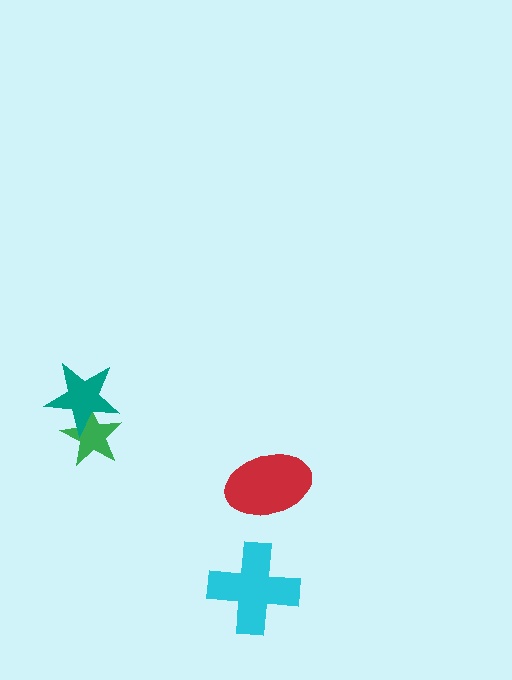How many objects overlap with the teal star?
1 object overlaps with the teal star.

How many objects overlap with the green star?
1 object overlaps with the green star.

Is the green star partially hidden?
Yes, it is partially covered by another shape.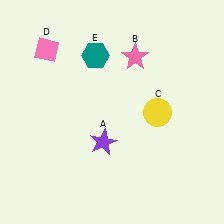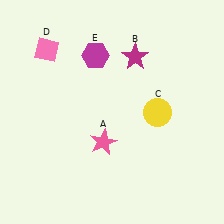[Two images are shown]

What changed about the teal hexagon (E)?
In Image 1, E is teal. In Image 2, it changed to magenta.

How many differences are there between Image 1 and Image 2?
There are 3 differences between the two images.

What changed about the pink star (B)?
In Image 1, B is pink. In Image 2, it changed to magenta.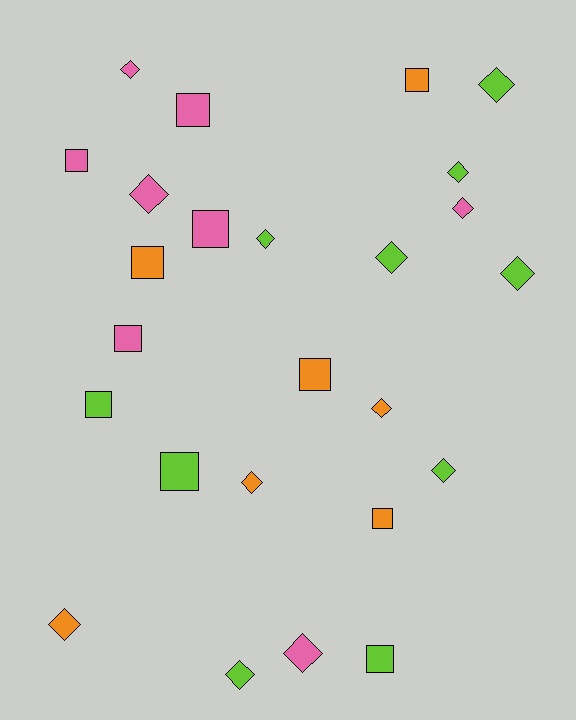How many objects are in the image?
There are 25 objects.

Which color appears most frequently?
Lime, with 10 objects.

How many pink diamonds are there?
There are 4 pink diamonds.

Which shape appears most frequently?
Diamond, with 14 objects.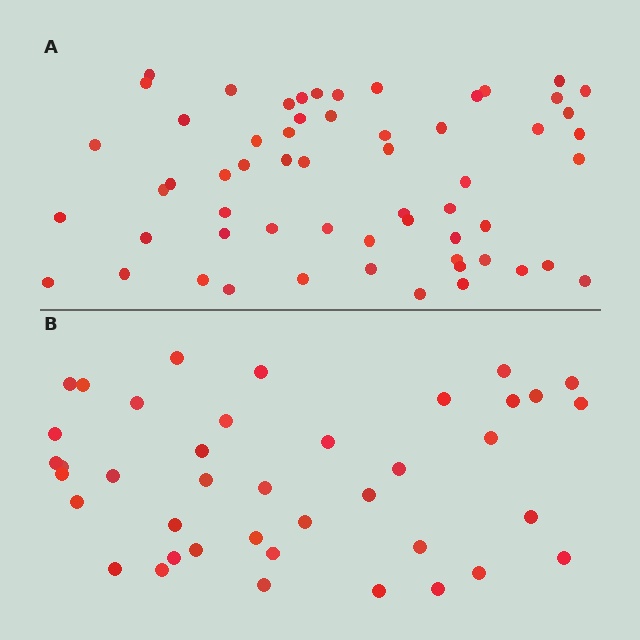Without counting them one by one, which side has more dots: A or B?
Region A (the top region) has more dots.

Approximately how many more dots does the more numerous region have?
Region A has approximately 20 more dots than region B.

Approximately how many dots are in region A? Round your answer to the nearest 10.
About 60 dots. (The exact count is 59, which rounds to 60.)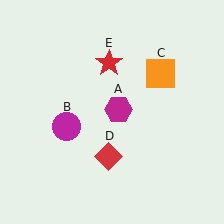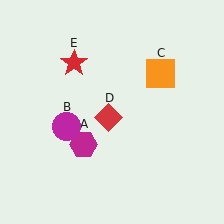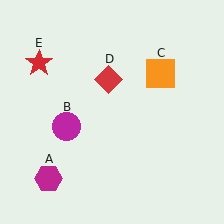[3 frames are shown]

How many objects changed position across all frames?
3 objects changed position: magenta hexagon (object A), red diamond (object D), red star (object E).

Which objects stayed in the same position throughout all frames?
Magenta circle (object B) and orange square (object C) remained stationary.